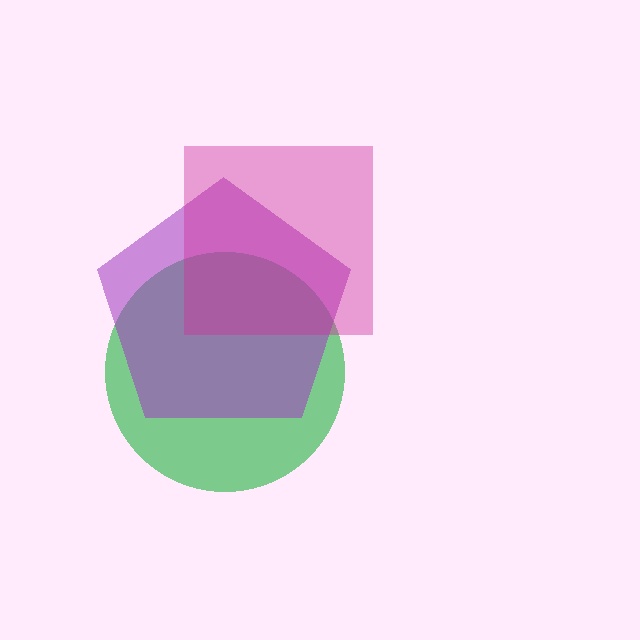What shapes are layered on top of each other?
The layered shapes are: a green circle, a purple pentagon, a magenta square.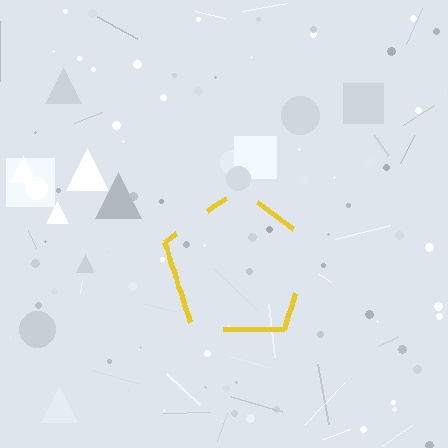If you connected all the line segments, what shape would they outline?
They would outline a pentagon.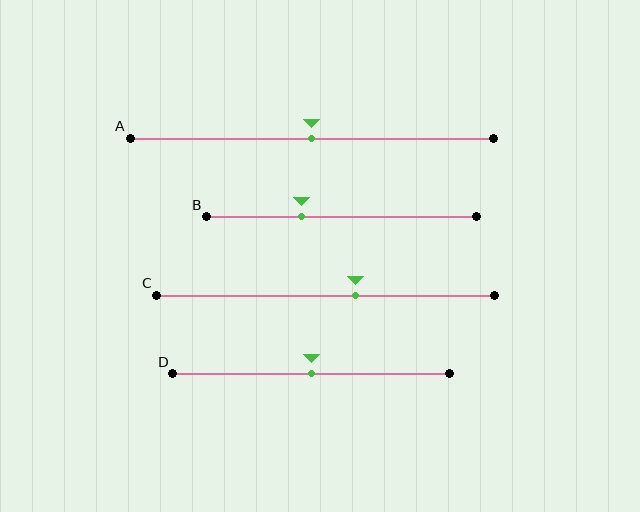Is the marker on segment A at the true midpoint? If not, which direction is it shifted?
Yes, the marker on segment A is at the true midpoint.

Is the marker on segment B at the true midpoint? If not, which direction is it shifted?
No, the marker on segment B is shifted to the left by about 15% of the segment length.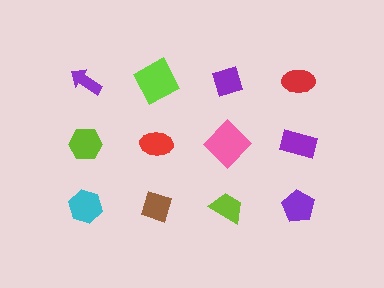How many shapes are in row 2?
4 shapes.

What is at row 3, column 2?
A brown diamond.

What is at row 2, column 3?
A pink diamond.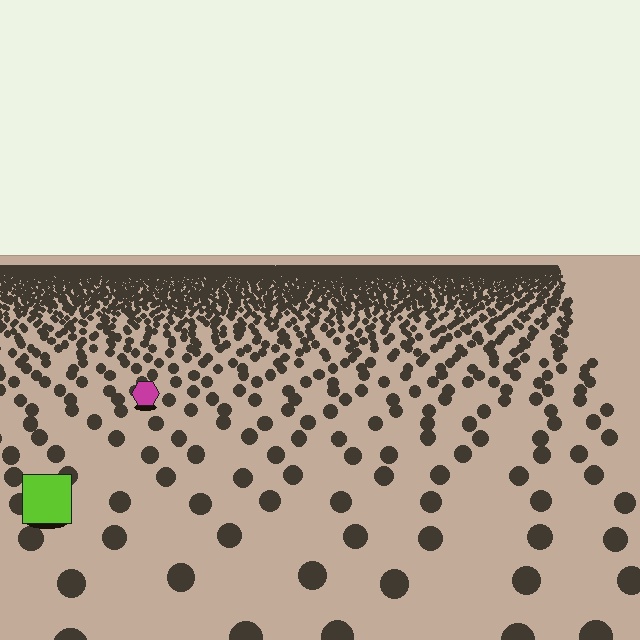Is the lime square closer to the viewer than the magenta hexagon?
Yes. The lime square is closer — you can tell from the texture gradient: the ground texture is coarser near it.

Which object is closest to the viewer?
The lime square is closest. The texture marks near it are larger and more spread out.